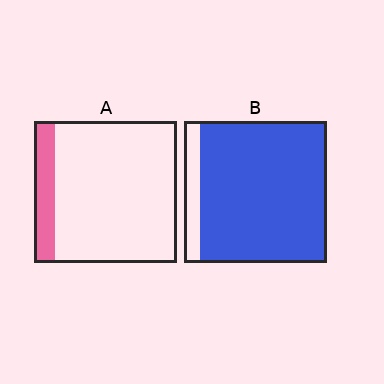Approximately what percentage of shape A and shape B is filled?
A is approximately 15% and B is approximately 90%.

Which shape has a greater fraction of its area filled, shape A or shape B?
Shape B.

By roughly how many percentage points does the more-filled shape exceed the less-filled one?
By roughly 75 percentage points (B over A).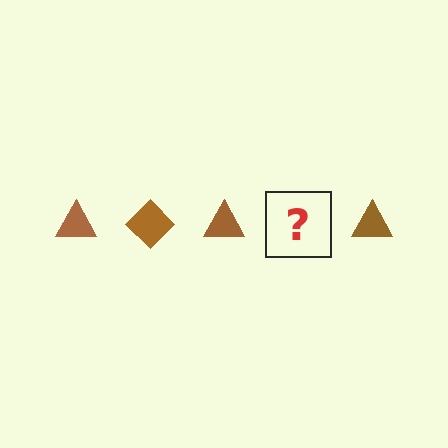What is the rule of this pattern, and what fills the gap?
The rule is that the pattern cycles through triangle, diamond shapes in brown. The gap should be filled with a brown diamond.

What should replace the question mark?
The question mark should be replaced with a brown diamond.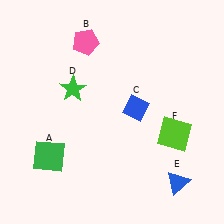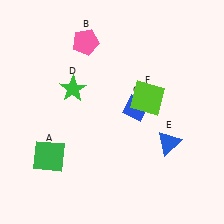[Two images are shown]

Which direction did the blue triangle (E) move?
The blue triangle (E) moved up.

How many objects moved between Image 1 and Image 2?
2 objects moved between the two images.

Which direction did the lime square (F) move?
The lime square (F) moved up.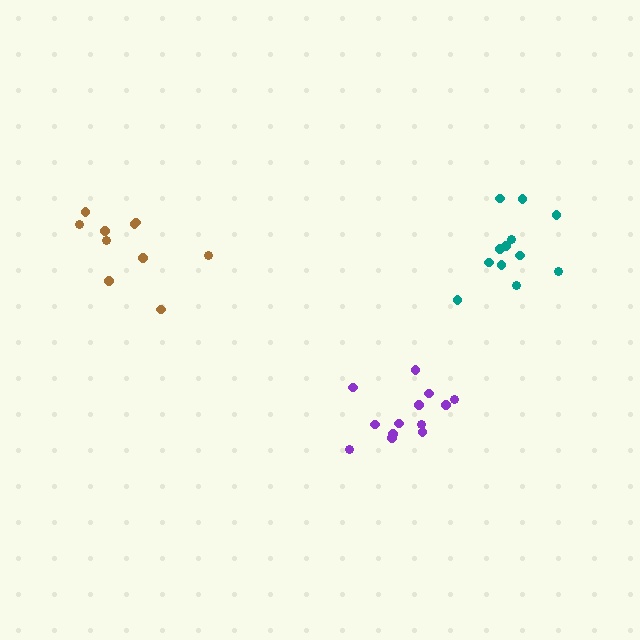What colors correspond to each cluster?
The clusters are colored: teal, purple, brown.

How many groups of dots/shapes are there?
There are 3 groups.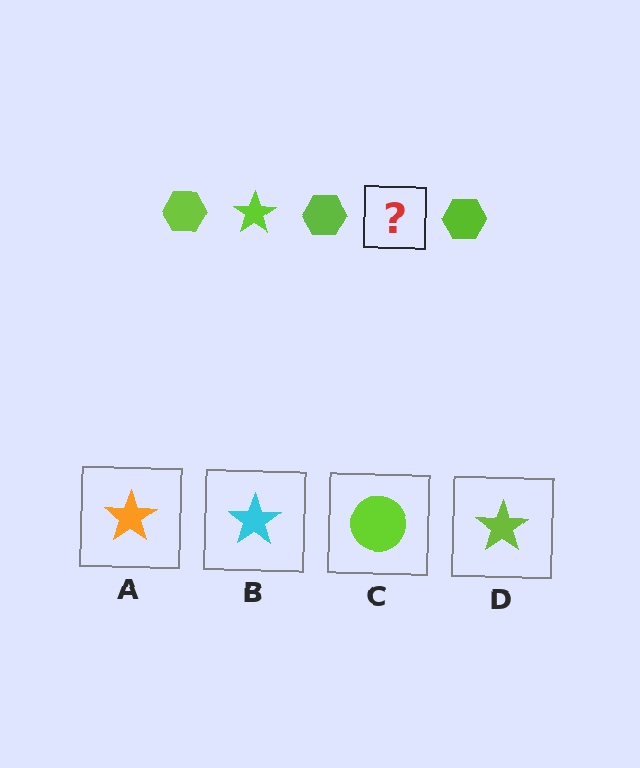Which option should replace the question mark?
Option D.